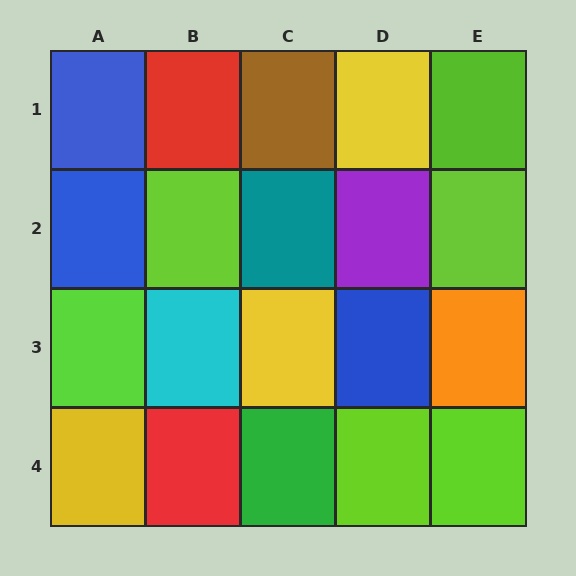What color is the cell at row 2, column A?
Blue.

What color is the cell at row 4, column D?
Lime.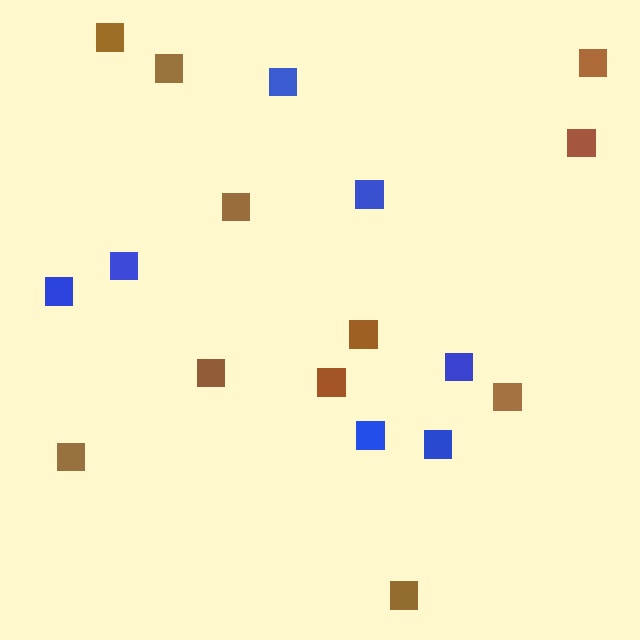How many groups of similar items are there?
There are 2 groups: one group of brown squares (11) and one group of blue squares (7).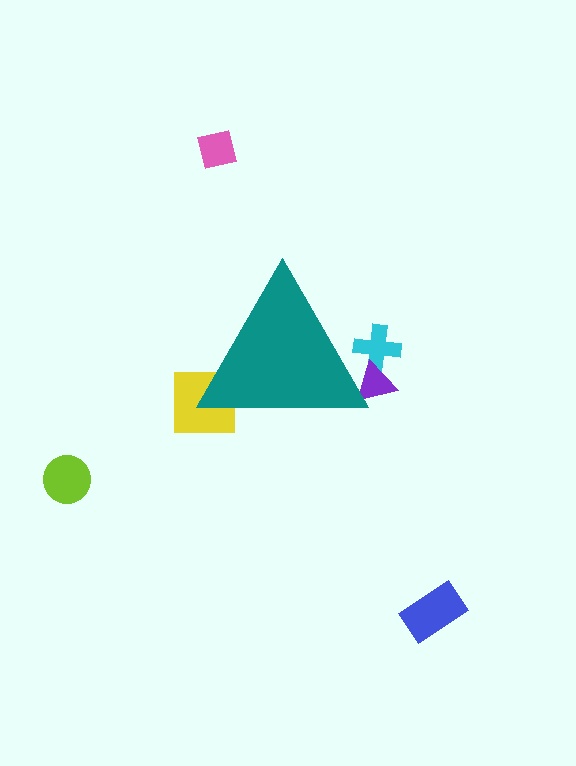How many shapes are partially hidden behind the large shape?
3 shapes are partially hidden.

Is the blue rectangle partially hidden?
No, the blue rectangle is fully visible.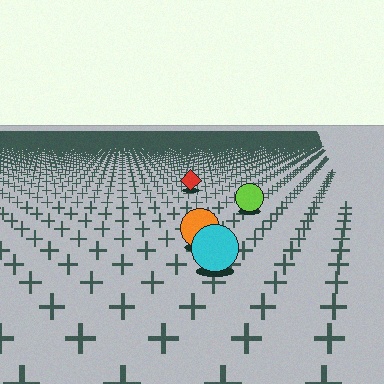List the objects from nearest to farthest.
From nearest to farthest: the cyan circle, the orange circle, the lime circle, the red diamond.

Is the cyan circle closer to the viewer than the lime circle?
Yes. The cyan circle is closer — you can tell from the texture gradient: the ground texture is coarser near it.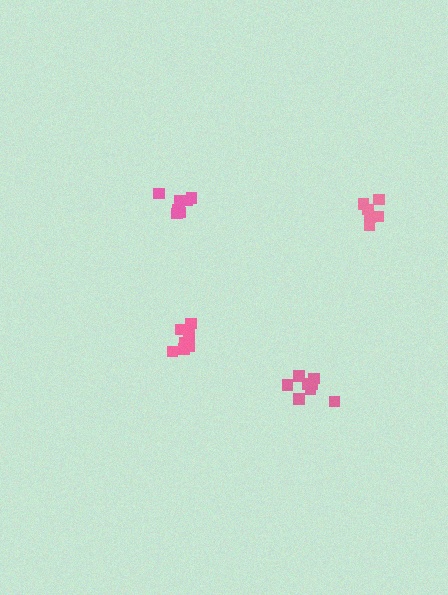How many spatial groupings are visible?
There are 4 spatial groupings.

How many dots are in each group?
Group 1: 7 dots, Group 2: 7 dots, Group 3: 6 dots, Group 4: 9 dots (29 total).